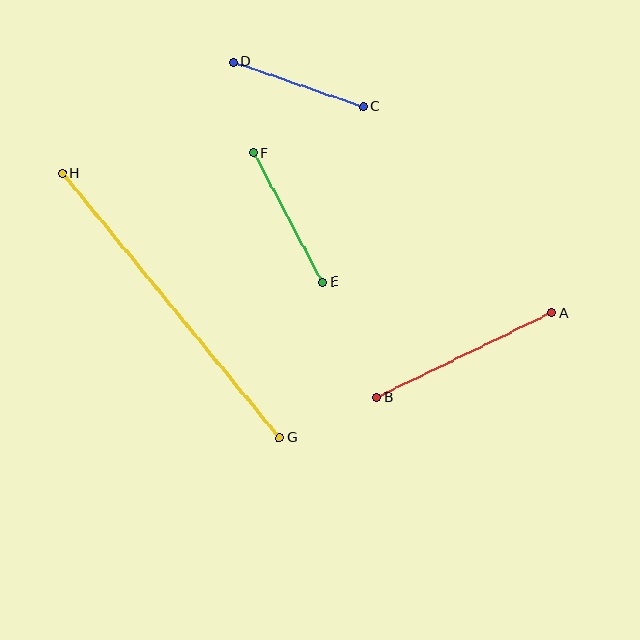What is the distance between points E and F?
The distance is approximately 146 pixels.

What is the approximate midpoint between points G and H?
The midpoint is at approximately (171, 305) pixels.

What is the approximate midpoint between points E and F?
The midpoint is at approximately (288, 218) pixels.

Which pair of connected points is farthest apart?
Points G and H are farthest apart.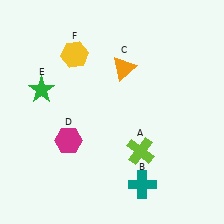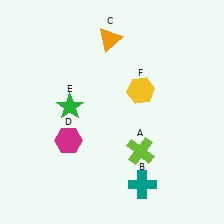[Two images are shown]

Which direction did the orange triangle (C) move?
The orange triangle (C) moved up.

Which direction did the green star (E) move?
The green star (E) moved right.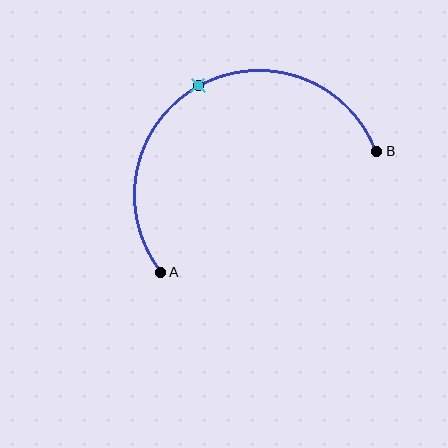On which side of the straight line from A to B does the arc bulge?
The arc bulges above the straight line connecting A and B.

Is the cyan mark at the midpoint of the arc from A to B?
Yes. The cyan mark lies on the arc at equal arc-length from both A and B — it is the arc midpoint.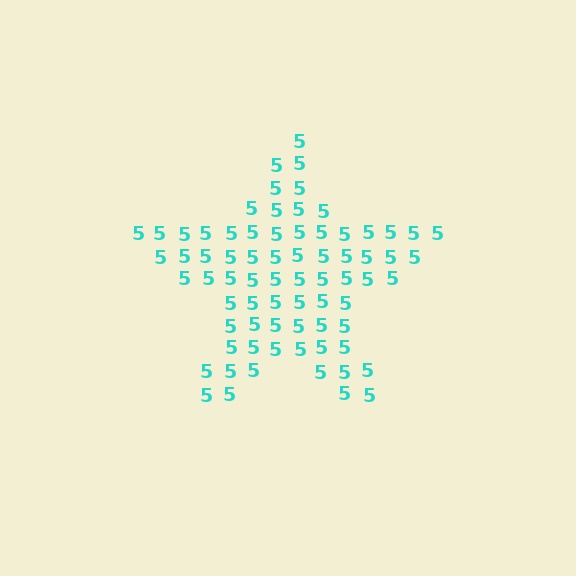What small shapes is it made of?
It is made of small digit 5's.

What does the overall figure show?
The overall figure shows a star.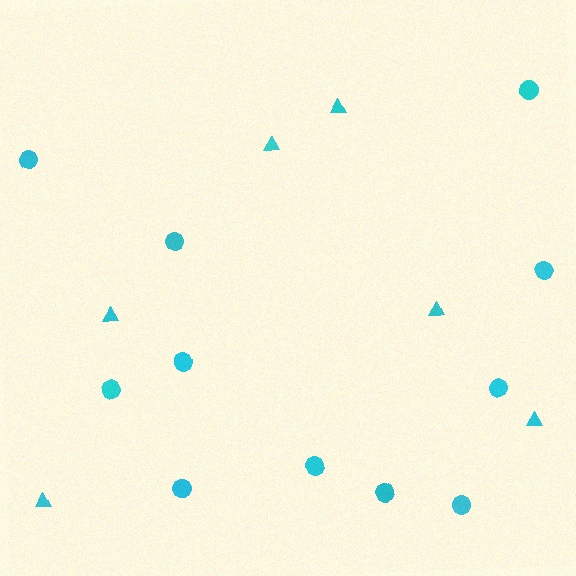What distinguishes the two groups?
There are 2 groups: one group of triangles (6) and one group of circles (11).